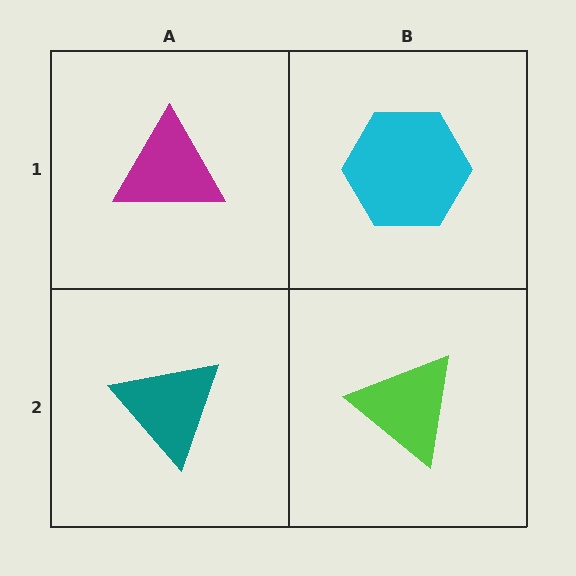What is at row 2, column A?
A teal triangle.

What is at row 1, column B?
A cyan hexagon.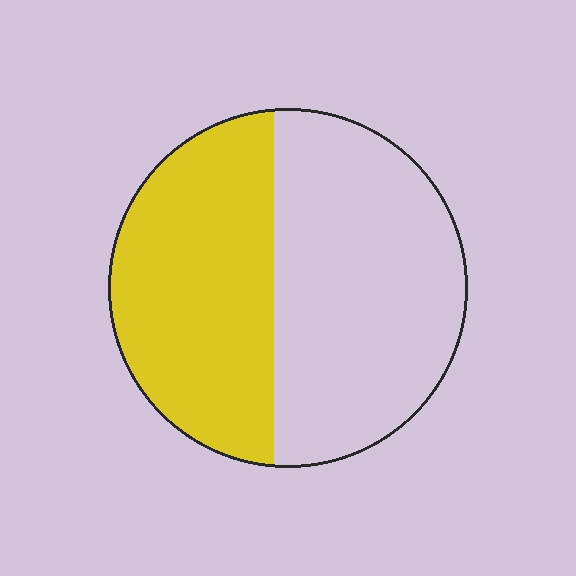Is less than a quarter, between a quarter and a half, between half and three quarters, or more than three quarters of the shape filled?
Between a quarter and a half.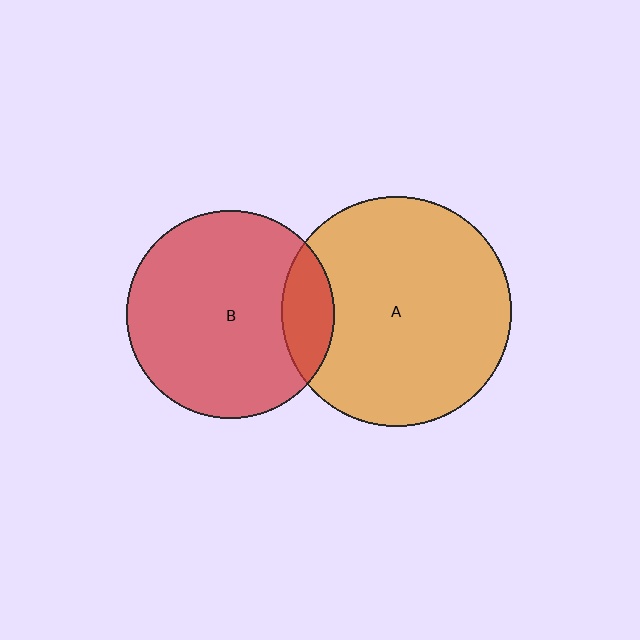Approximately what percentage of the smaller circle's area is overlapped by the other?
Approximately 15%.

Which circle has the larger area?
Circle A (orange).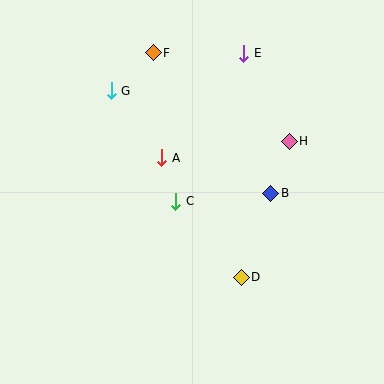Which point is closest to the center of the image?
Point C at (176, 201) is closest to the center.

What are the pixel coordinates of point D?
Point D is at (241, 277).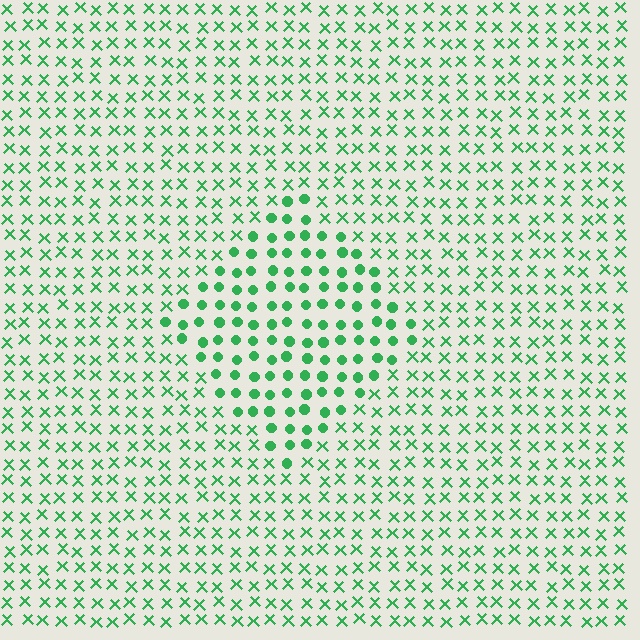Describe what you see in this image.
The image is filled with small green elements arranged in a uniform grid. A diamond-shaped region contains circles, while the surrounding area contains X marks. The boundary is defined purely by the change in element shape.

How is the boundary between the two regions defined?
The boundary is defined by a change in element shape: circles inside vs. X marks outside. All elements share the same color and spacing.